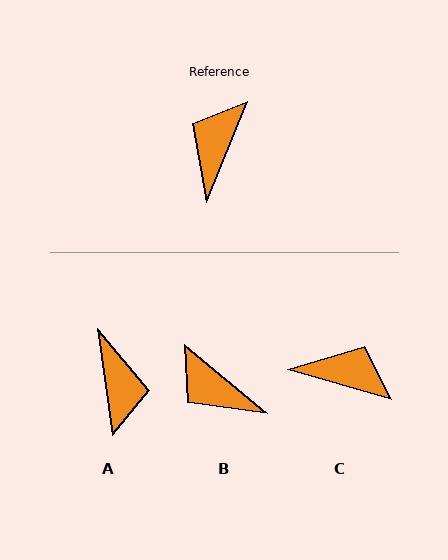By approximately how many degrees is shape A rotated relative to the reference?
Approximately 150 degrees clockwise.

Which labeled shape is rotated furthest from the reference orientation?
A, about 150 degrees away.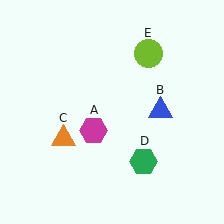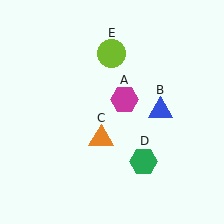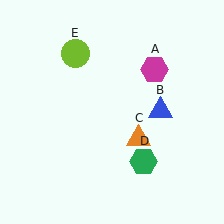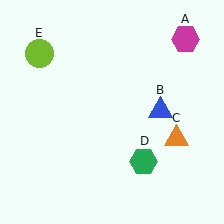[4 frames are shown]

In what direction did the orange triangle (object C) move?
The orange triangle (object C) moved right.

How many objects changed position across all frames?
3 objects changed position: magenta hexagon (object A), orange triangle (object C), lime circle (object E).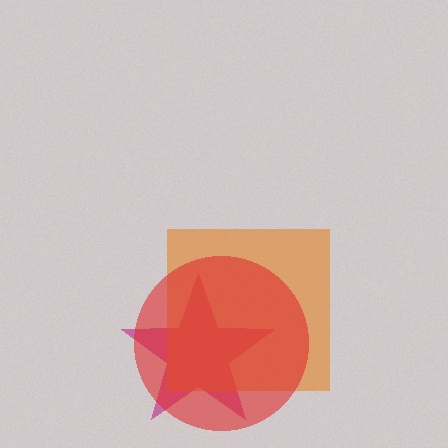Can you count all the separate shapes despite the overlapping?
Yes, there are 3 separate shapes.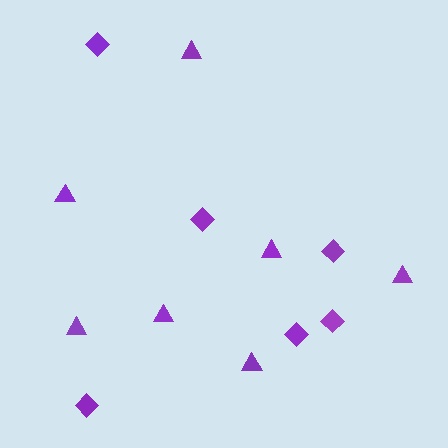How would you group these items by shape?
There are 2 groups: one group of triangles (7) and one group of diamonds (6).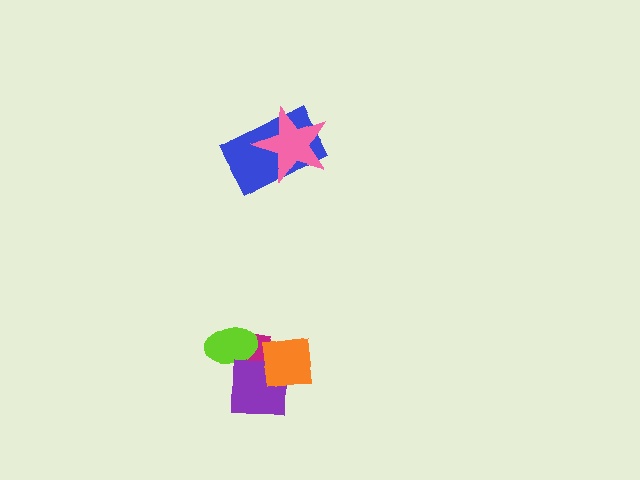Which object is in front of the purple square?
The orange square is in front of the purple square.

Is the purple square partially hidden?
Yes, it is partially covered by another shape.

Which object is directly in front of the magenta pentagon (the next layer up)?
The lime ellipse is directly in front of the magenta pentagon.